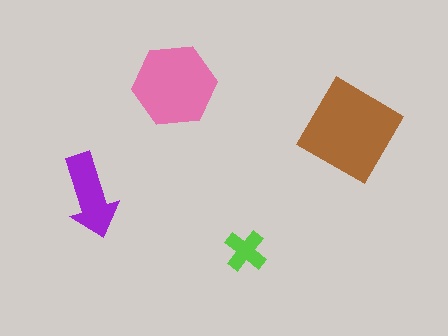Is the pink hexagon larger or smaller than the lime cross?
Larger.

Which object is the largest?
The brown diamond.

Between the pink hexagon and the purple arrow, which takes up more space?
The pink hexagon.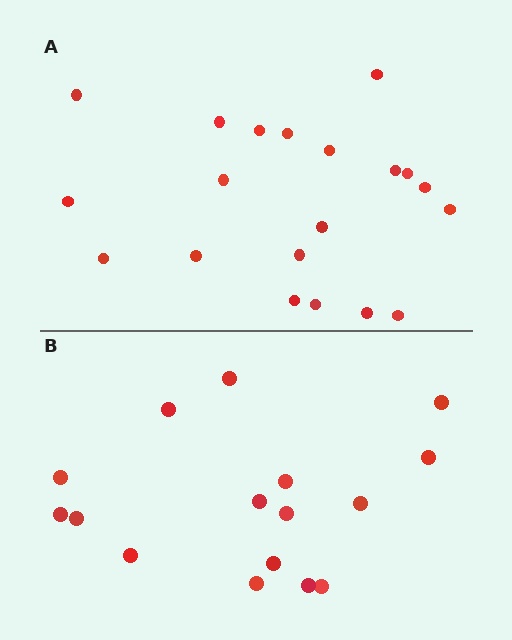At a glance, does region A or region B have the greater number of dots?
Region A (the top region) has more dots.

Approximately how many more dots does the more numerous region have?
Region A has about 4 more dots than region B.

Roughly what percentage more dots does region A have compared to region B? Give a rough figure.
About 25% more.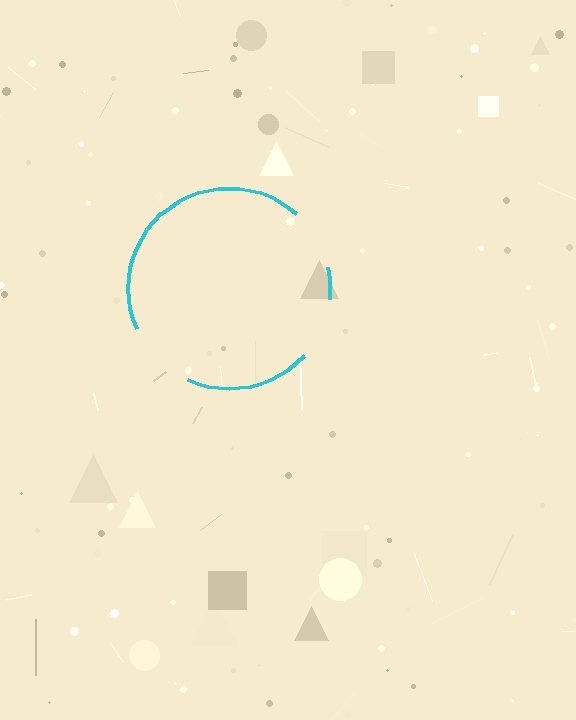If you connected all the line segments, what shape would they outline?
They would outline a circle.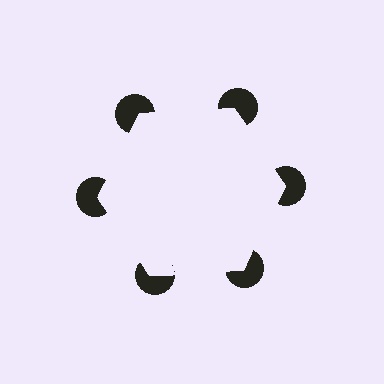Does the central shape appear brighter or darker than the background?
It typically appears slightly brighter than the background, even though no actual brightness change is drawn.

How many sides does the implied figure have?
6 sides.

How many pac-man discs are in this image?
There are 6 — one at each vertex of the illusory hexagon.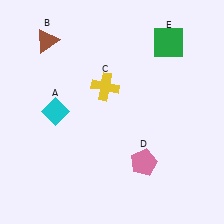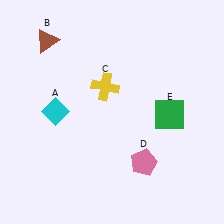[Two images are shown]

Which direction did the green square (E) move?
The green square (E) moved down.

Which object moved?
The green square (E) moved down.